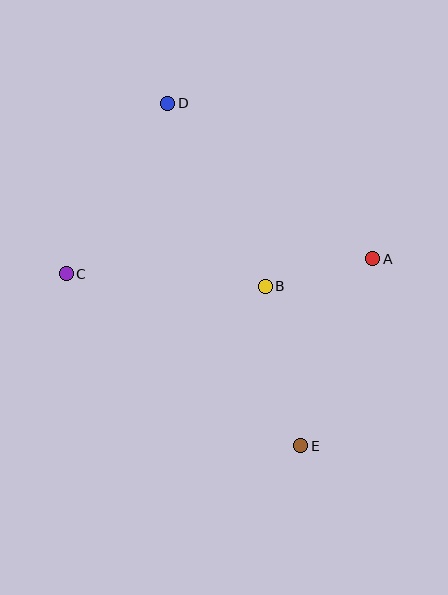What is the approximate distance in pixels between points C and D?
The distance between C and D is approximately 198 pixels.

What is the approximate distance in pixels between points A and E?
The distance between A and E is approximately 200 pixels.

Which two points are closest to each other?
Points A and B are closest to each other.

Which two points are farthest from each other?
Points D and E are farthest from each other.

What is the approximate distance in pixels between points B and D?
The distance between B and D is approximately 207 pixels.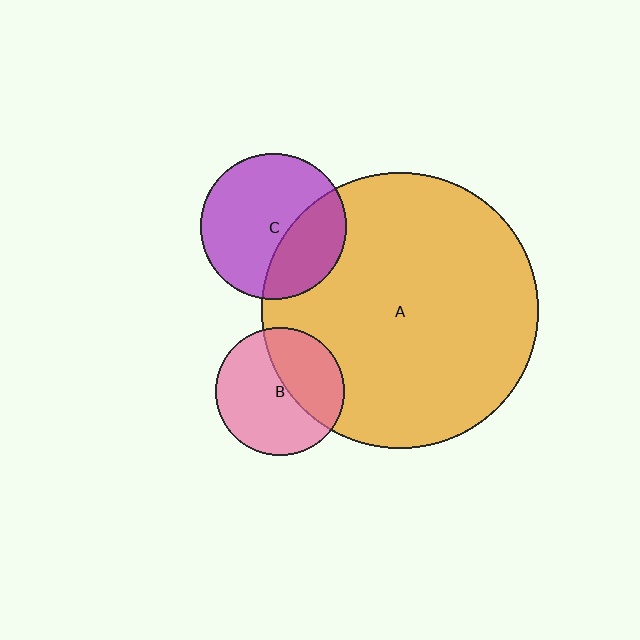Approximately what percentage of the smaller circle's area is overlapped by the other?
Approximately 40%.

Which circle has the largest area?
Circle A (orange).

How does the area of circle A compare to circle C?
Approximately 3.6 times.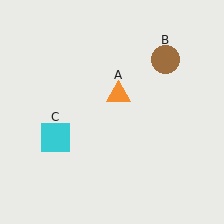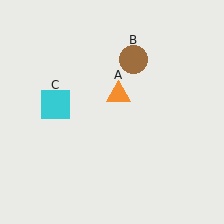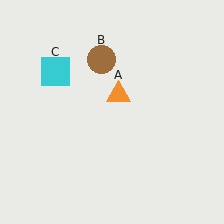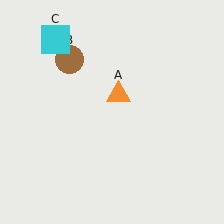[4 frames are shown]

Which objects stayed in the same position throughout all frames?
Orange triangle (object A) remained stationary.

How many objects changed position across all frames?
2 objects changed position: brown circle (object B), cyan square (object C).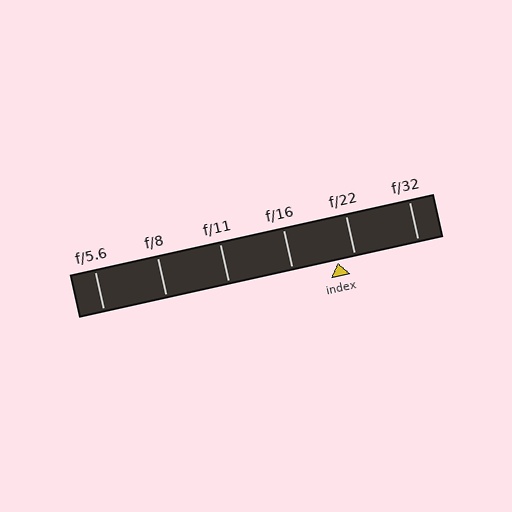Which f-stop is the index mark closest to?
The index mark is closest to f/22.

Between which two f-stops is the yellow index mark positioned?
The index mark is between f/16 and f/22.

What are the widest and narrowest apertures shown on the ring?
The widest aperture shown is f/5.6 and the narrowest is f/32.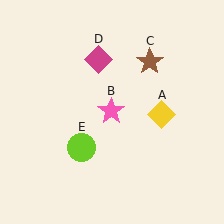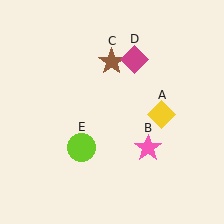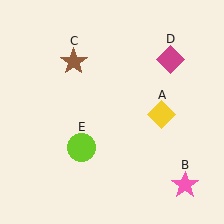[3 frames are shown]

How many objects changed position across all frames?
3 objects changed position: pink star (object B), brown star (object C), magenta diamond (object D).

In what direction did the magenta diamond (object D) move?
The magenta diamond (object D) moved right.